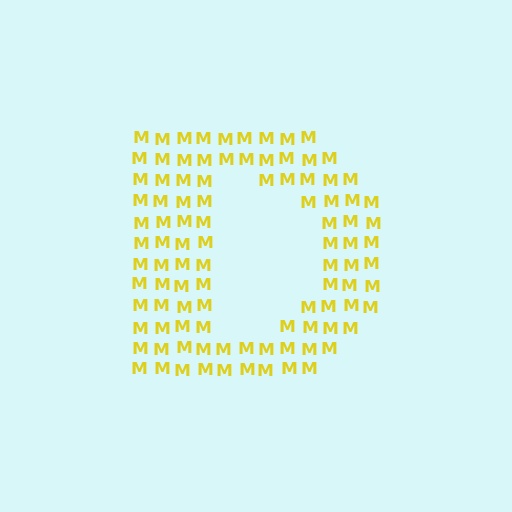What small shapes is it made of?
It is made of small letter M's.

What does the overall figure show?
The overall figure shows the letter D.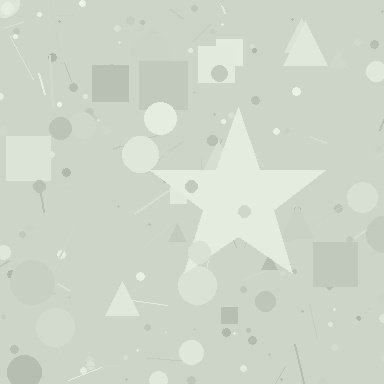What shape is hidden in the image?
A star is hidden in the image.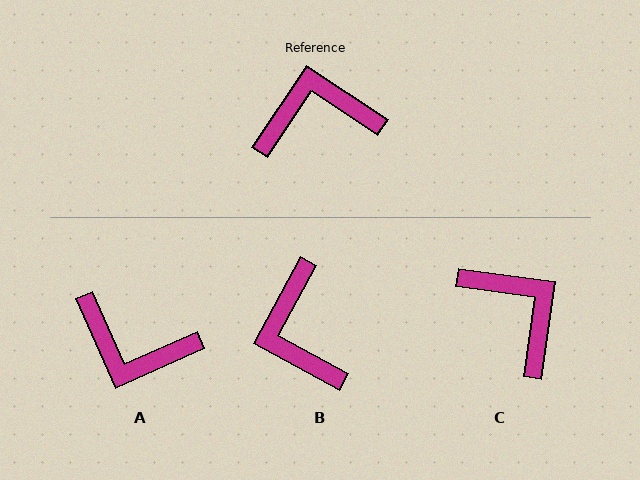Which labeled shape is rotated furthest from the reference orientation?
A, about 147 degrees away.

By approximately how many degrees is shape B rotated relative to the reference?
Approximately 95 degrees counter-clockwise.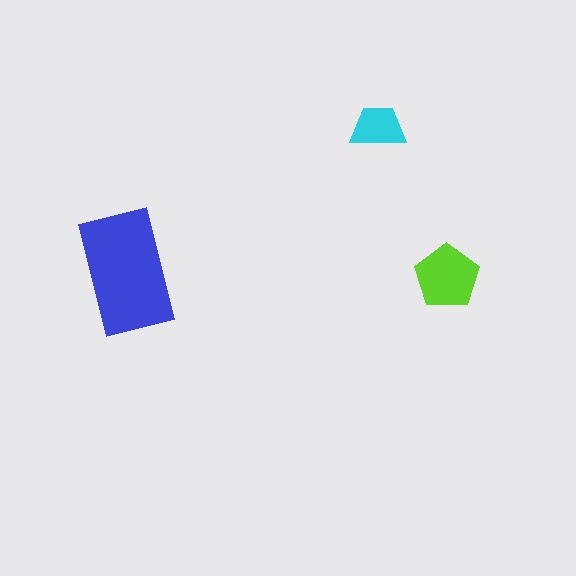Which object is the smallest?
The cyan trapezoid.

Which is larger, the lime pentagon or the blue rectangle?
The blue rectangle.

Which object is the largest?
The blue rectangle.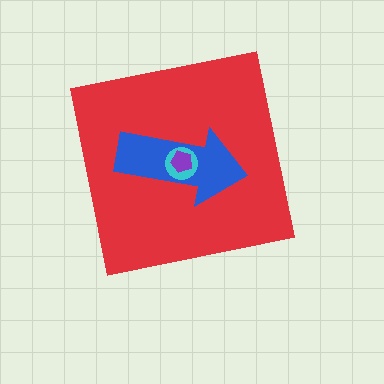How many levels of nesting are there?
4.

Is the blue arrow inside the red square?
Yes.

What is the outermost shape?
The red square.